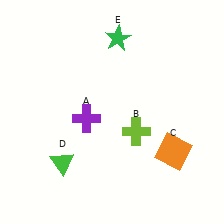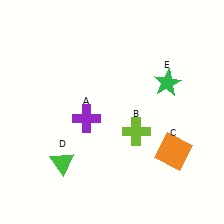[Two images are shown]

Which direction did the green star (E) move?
The green star (E) moved right.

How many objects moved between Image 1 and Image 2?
1 object moved between the two images.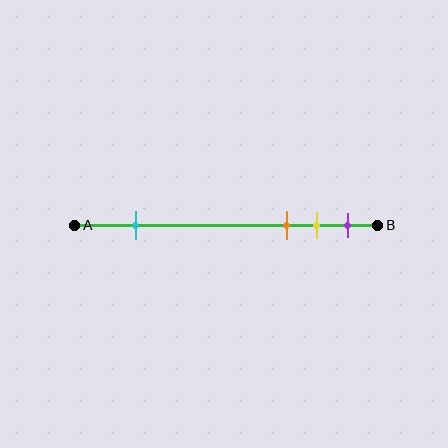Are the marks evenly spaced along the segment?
No, the marks are not evenly spaced.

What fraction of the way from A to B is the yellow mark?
The yellow mark is approximately 80% (0.8) of the way from A to B.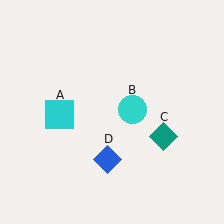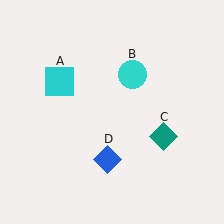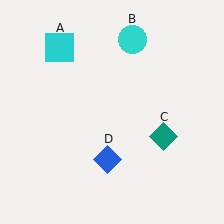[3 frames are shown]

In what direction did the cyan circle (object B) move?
The cyan circle (object B) moved up.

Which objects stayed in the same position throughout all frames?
Teal diamond (object C) and blue diamond (object D) remained stationary.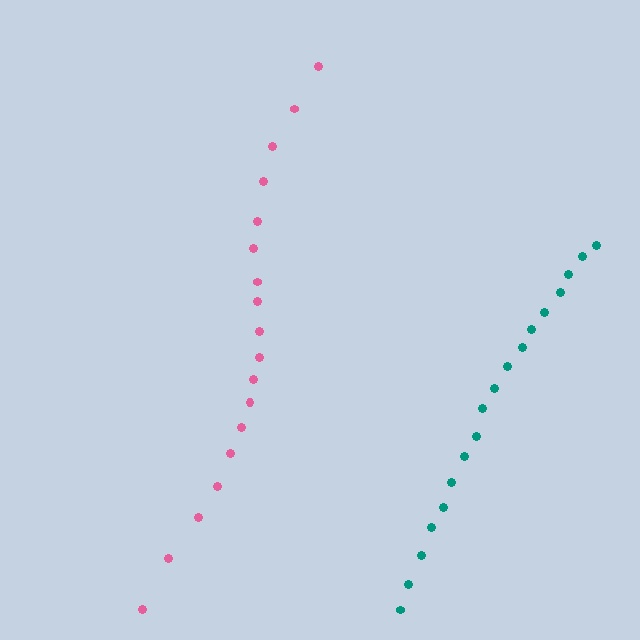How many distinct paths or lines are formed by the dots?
There are 2 distinct paths.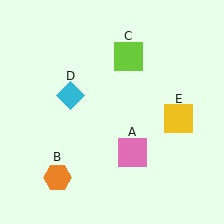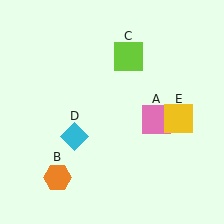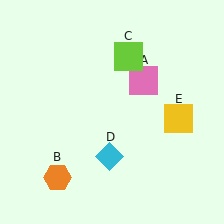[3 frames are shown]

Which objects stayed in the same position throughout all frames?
Orange hexagon (object B) and lime square (object C) and yellow square (object E) remained stationary.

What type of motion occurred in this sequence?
The pink square (object A), cyan diamond (object D) rotated counterclockwise around the center of the scene.